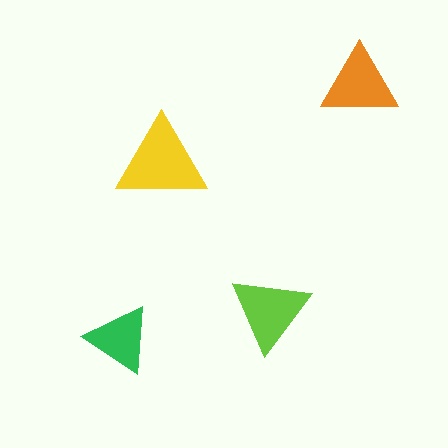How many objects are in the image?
There are 4 objects in the image.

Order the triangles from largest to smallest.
the yellow one, the lime one, the orange one, the green one.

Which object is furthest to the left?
The green triangle is leftmost.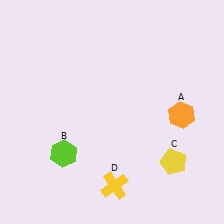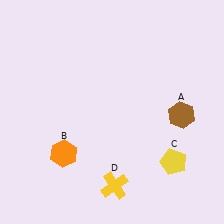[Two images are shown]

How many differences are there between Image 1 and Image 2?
There are 2 differences between the two images.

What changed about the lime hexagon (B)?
In Image 1, B is lime. In Image 2, it changed to orange.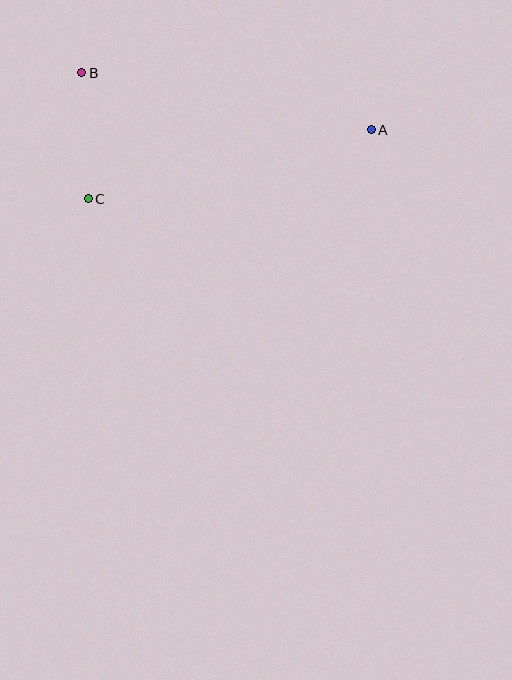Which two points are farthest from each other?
Points A and B are farthest from each other.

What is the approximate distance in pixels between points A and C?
The distance between A and C is approximately 291 pixels.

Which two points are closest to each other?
Points B and C are closest to each other.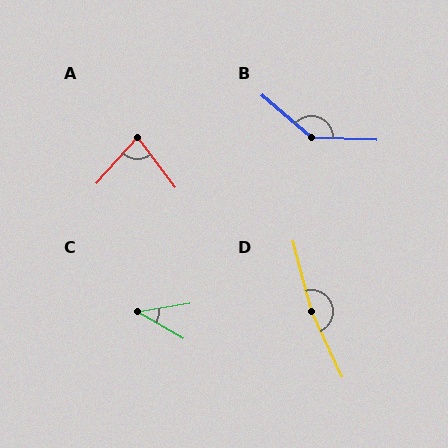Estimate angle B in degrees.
Approximately 141 degrees.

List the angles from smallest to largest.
C (39°), A (79°), B (141°), D (169°).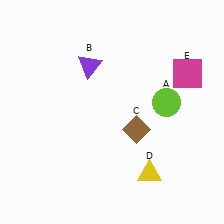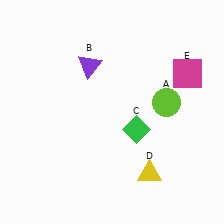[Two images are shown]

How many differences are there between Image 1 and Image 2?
There is 1 difference between the two images.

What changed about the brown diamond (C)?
In Image 1, C is brown. In Image 2, it changed to green.